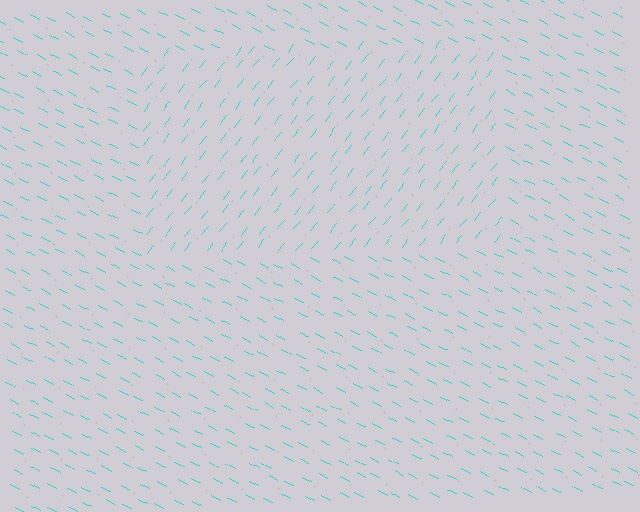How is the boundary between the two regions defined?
The boundary is defined purely by a change in line orientation (approximately 80 degrees difference). All lines are the same color and thickness.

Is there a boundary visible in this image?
Yes, there is a texture boundary formed by a change in line orientation.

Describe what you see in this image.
The image is filled with small cyan line segments. A rectangle region in the image has lines oriented differently from the surrounding lines, creating a visible texture boundary.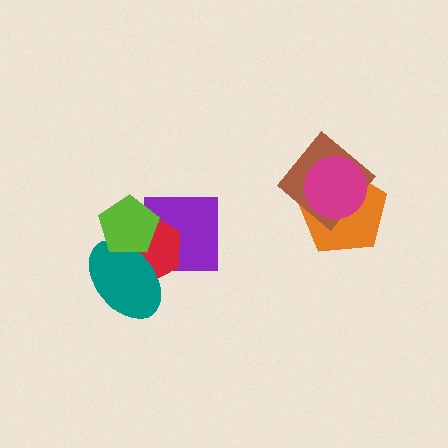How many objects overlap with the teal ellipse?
3 objects overlap with the teal ellipse.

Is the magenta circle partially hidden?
No, no other shape covers it.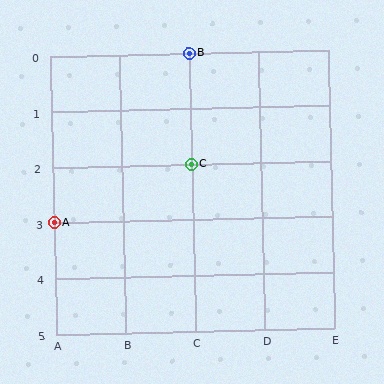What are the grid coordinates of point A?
Point A is at grid coordinates (A, 3).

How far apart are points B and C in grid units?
Points B and C are 2 rows apart.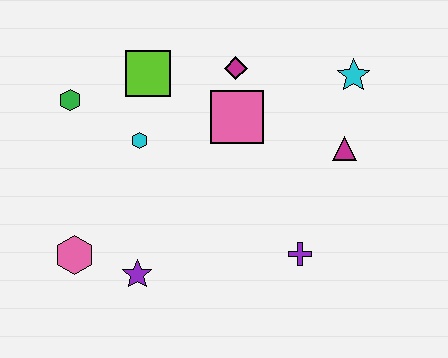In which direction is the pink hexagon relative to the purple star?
The pink hexagon is to the left of the purple star.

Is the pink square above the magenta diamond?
No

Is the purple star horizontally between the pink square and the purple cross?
No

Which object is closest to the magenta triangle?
The cyan star is closest to the magenta triangle.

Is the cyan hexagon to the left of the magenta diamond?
Yes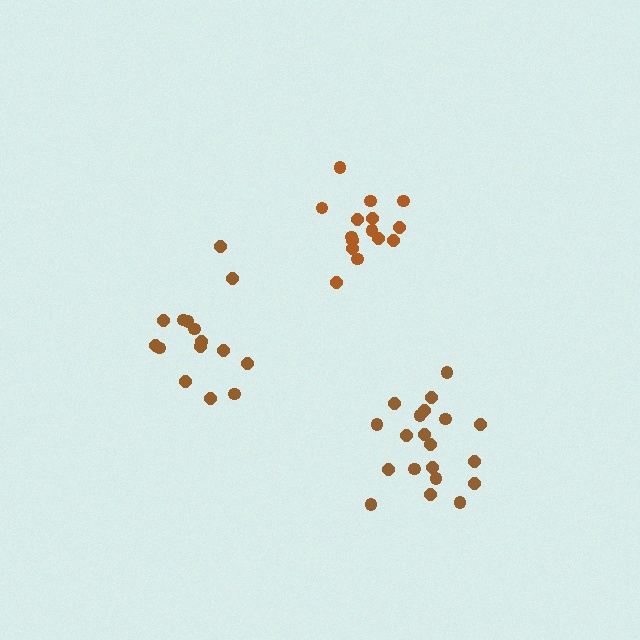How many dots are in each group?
Group 1: 20 dots, Group 2: 15 dots, Group 3: 15 dots (50 total).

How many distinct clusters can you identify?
There are 3 distinct clusters.